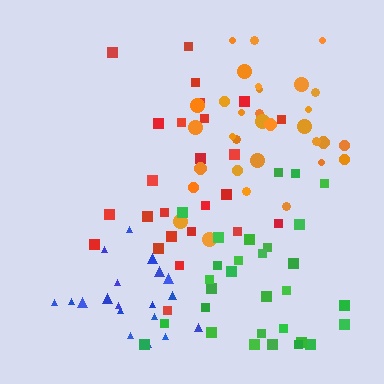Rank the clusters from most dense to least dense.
blue, green, orange, red.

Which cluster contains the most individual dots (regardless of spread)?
Orange (32).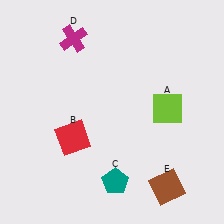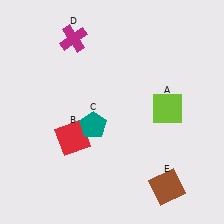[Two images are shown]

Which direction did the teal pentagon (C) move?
The teal pentagon (C) moved up.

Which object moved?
The teal pentagon (C) moved up.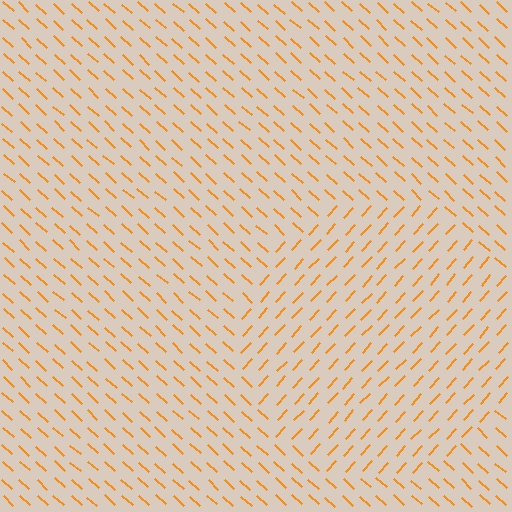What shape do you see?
I see a circle.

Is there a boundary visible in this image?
Yes, there is a texture boundary formed by a change in line orientation.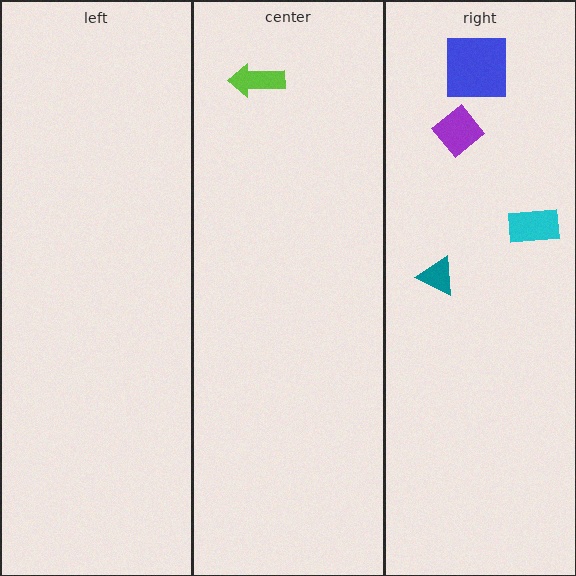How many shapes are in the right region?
4.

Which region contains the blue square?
The right region.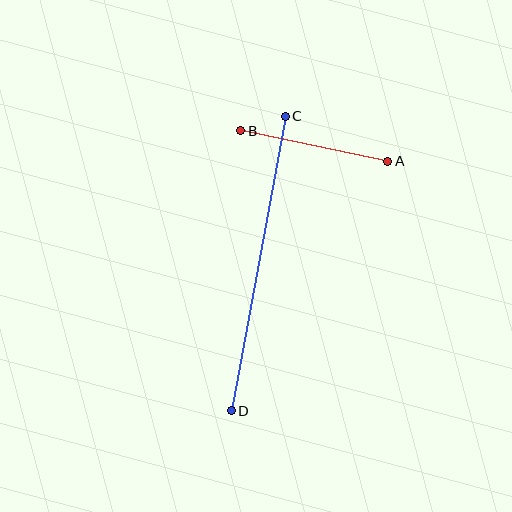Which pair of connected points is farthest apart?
Points C and D are farthest apart.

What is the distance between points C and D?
The distance is approximately 300 pixels.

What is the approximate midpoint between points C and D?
The midpoint is at approximately (258, 263) pixels.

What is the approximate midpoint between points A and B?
The midpoint is at approximately (314, 146) pixels.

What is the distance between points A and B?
The distance is approximately 150 pixels.